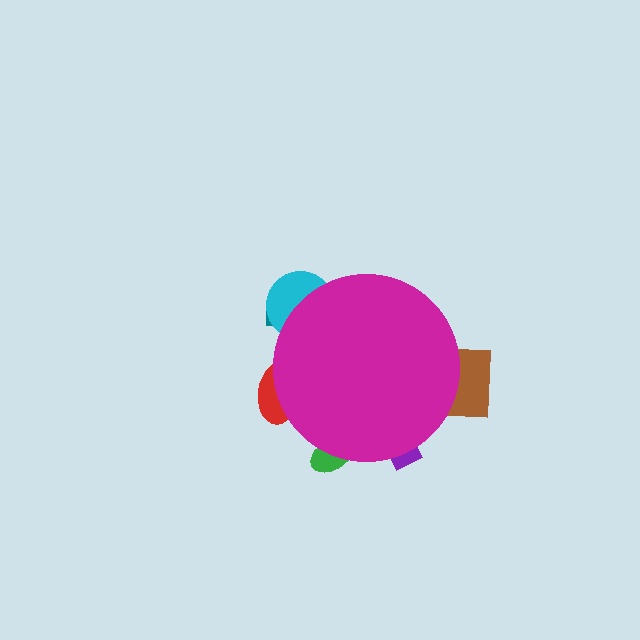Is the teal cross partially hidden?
Yes, the teal cross is partially hidden behind the magenta circle.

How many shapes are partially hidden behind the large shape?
6 shapes are partially hidden.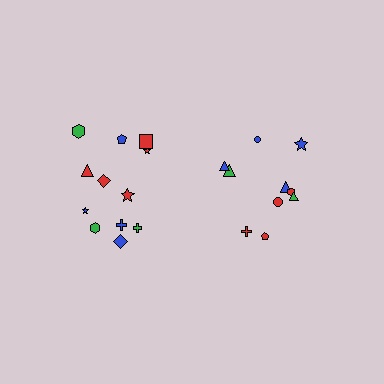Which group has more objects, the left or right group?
The left group.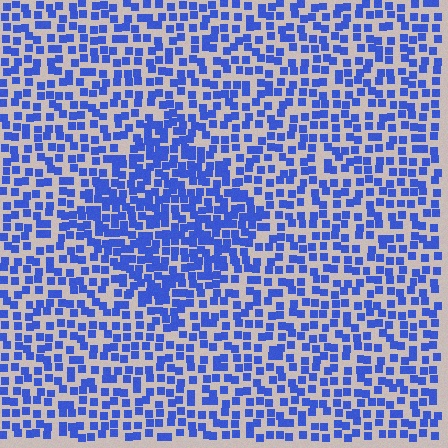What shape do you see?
I see a diamond.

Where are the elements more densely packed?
The elements are more densely packed inside the diamond boundary.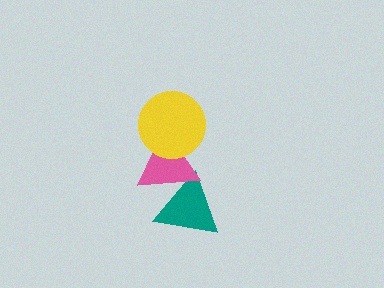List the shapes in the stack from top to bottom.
From top to bottom: the yellow circle, the pink triangle, the teal triangle.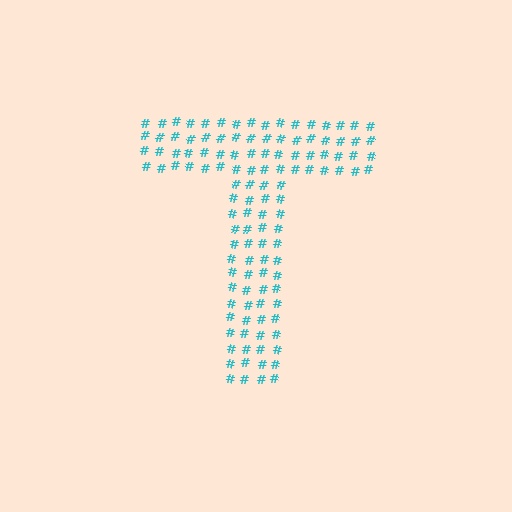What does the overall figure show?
The overall figure shows the letter T.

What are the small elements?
The small elements are hash symbols.